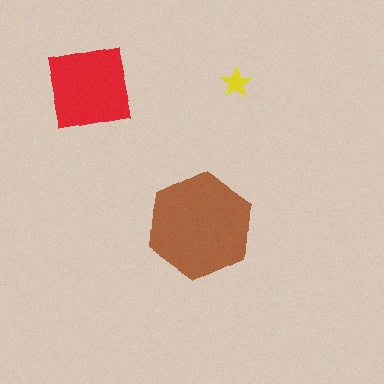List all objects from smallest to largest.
The yellow star, the red square, the brown hexagon.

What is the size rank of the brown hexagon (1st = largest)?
1st.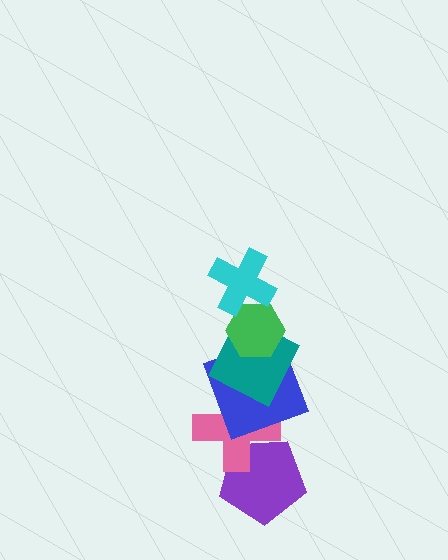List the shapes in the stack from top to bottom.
From top to bottom: the cyan cross, the green hexagon, the teal square, the blue square, the pink cross, the purple pentagon.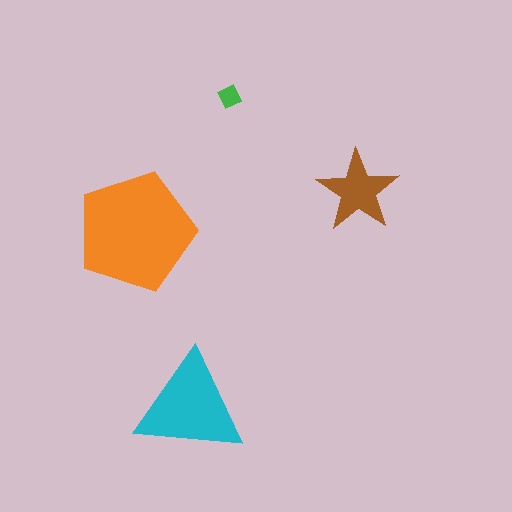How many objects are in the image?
There are 4 objects in the image.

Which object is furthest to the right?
The brown star is rightmost.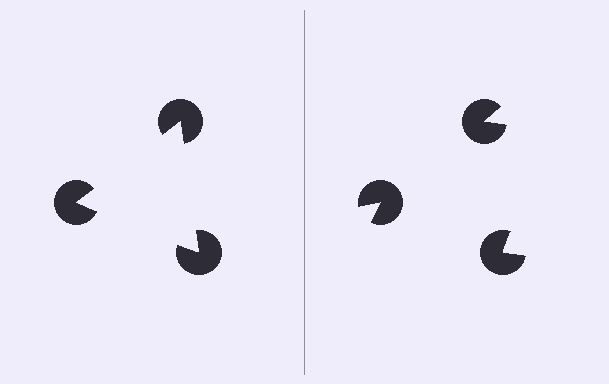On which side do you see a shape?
An illusory triangle appears on the left side. On the right side the wedge cuts are rotated, so no coherent shape forms.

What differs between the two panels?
The pac-man discs are positioned identically on both sides; only the wedge orientations differ. On the left they align to a triangle; on the right they are misaligned.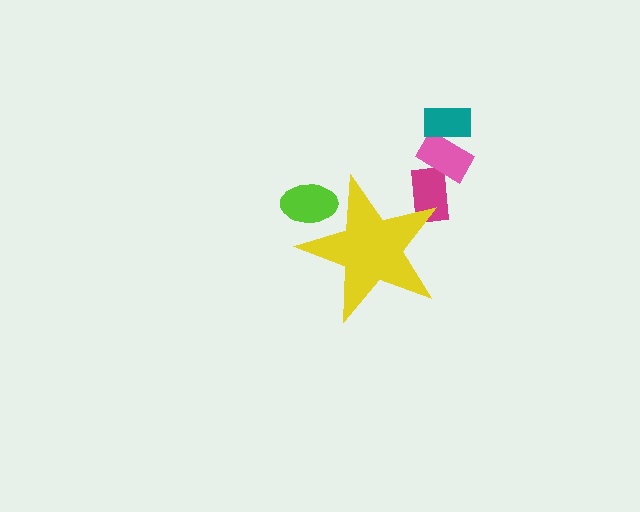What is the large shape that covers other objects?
A yellow star.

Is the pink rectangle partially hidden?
No, the pink rectangle is fully visible.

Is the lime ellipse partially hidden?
Yes, the lime ellipse is partially hidden behind the yellow star.